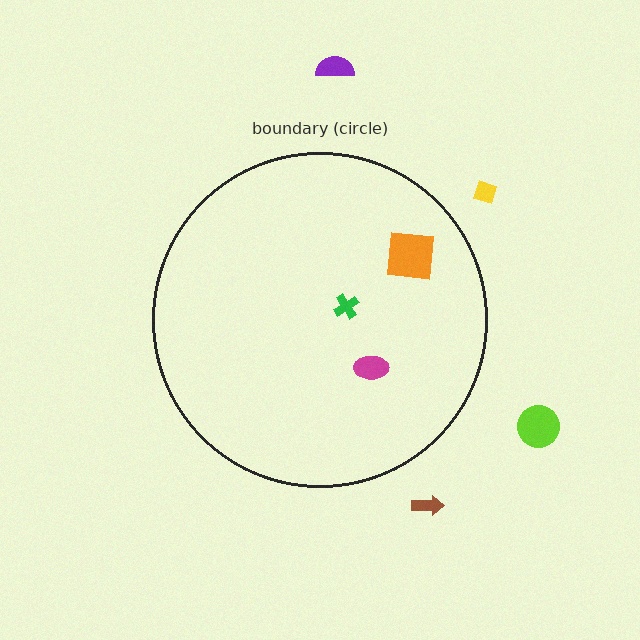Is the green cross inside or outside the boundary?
Inside.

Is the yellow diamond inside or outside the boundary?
Outside.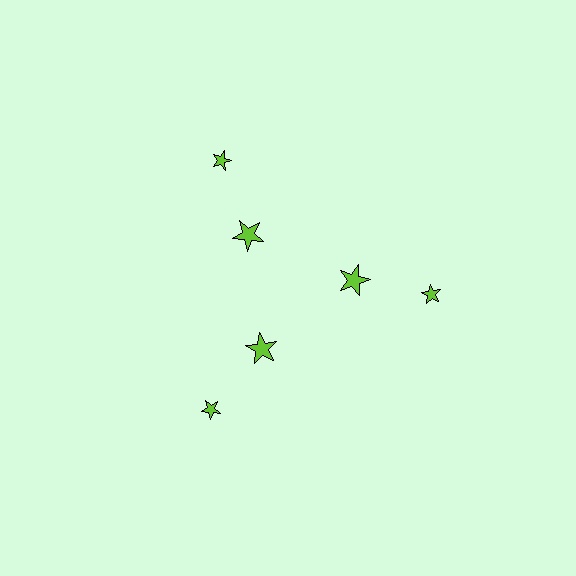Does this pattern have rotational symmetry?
Yes, this pattern has 3-fold rotational symmetry. It looks the same after rotating 120 degrees around the center.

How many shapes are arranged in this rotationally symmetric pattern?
There are 6 shapes, arranged in 3 groups of 2.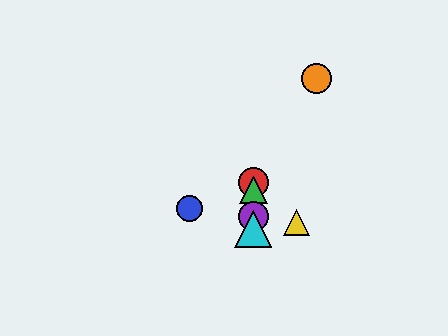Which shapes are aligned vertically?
The red circle, the green triangle, the purple circle, the cyan triangle are aligned vertically.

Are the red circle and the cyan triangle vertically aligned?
Yes, both are at x≈253.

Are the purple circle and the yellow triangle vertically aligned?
No, the purple circle is at x≈253 and the yellow triangle is at x≈297.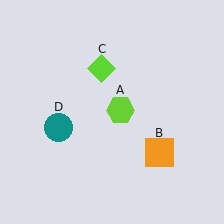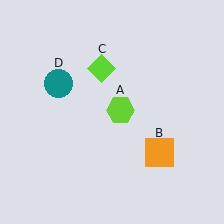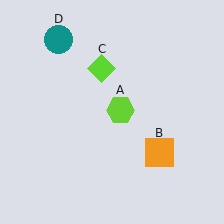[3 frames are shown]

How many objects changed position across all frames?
1 object changed position: teal circle (object D).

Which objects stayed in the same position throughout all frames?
Lime hexagon (object A) and orange square (object B) and lime diamond (object C) remained stationary.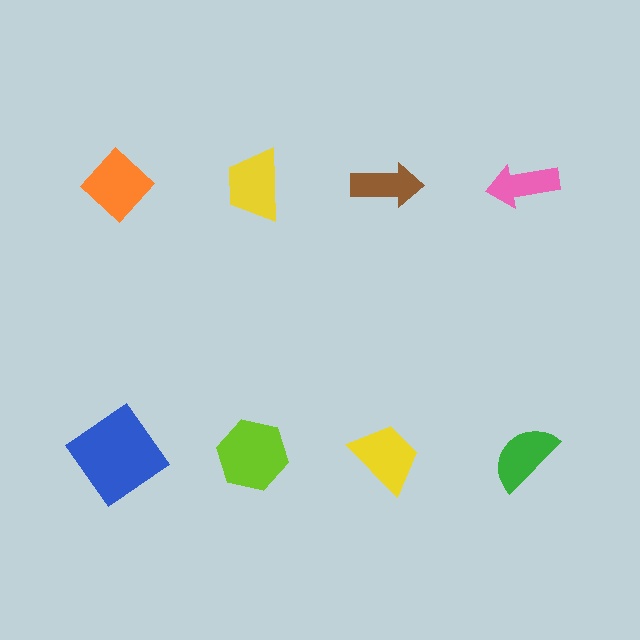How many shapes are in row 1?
4 shapes.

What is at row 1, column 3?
A brown arrow.